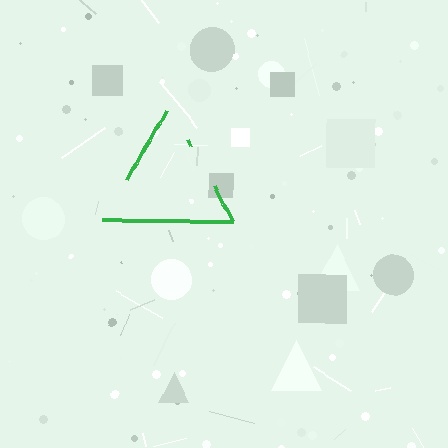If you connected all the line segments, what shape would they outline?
They would outline a triangle.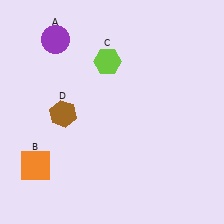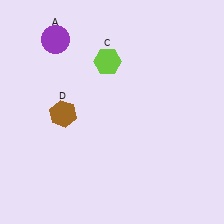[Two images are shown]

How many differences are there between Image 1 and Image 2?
There is 1 difference between the two images.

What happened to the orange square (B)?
The orange square (B) was removed in Image 2. It was in the bottom-left area of Image 1.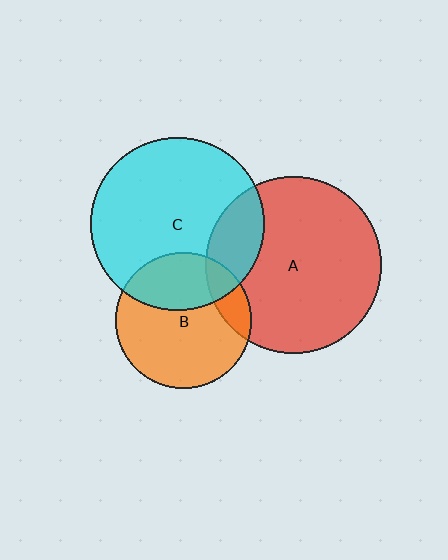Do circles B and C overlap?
Yes.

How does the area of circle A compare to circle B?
Approximately 1.7 times.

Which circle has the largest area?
Circle A (red).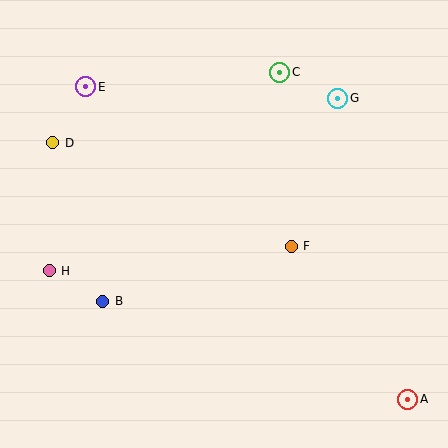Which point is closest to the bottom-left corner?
Point B is closest to the bottom-left corner.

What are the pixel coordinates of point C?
Point C is at (280, 72).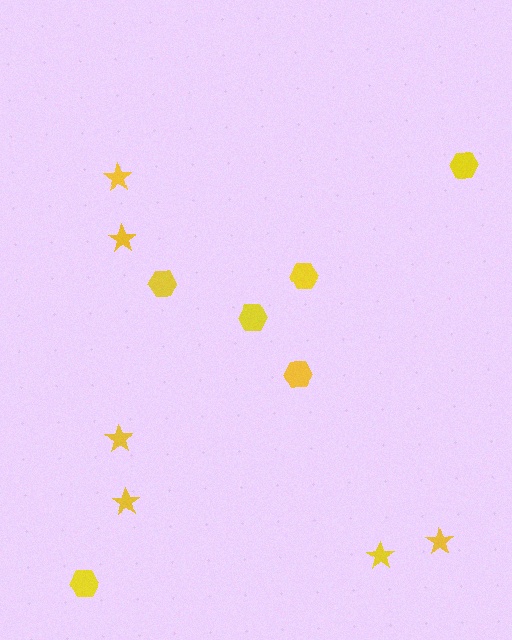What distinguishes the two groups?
There are 2 groups: one group of stars (6) and one group of hexagons (6).